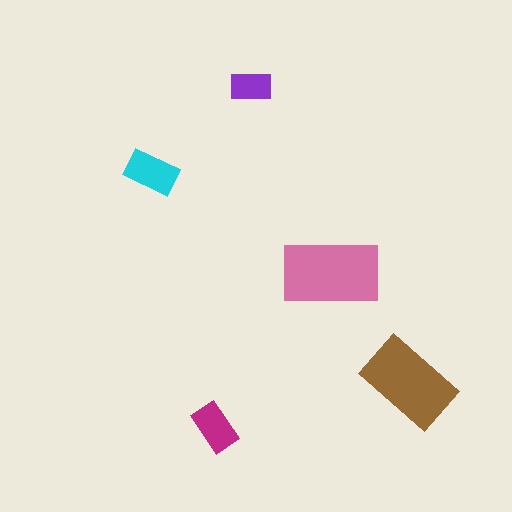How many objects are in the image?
There are 5 objects in the image.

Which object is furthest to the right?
The brown rectangle is rightmost.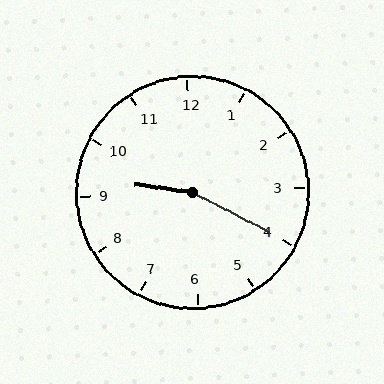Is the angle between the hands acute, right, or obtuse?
It is obtuse.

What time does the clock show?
9:20.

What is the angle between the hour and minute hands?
Approximately 160 degrees.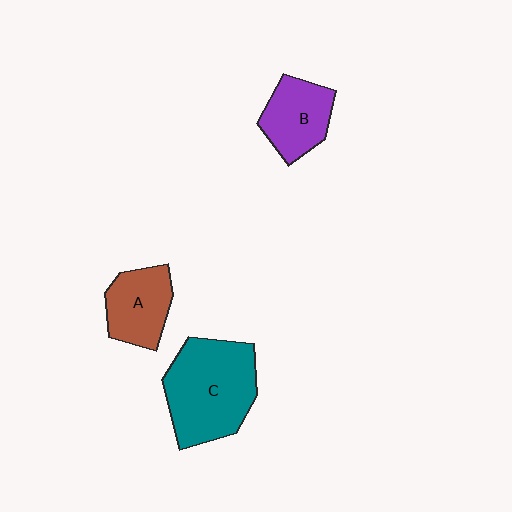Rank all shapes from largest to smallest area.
From largest to smallest: C (teal), B (purple), A (brown).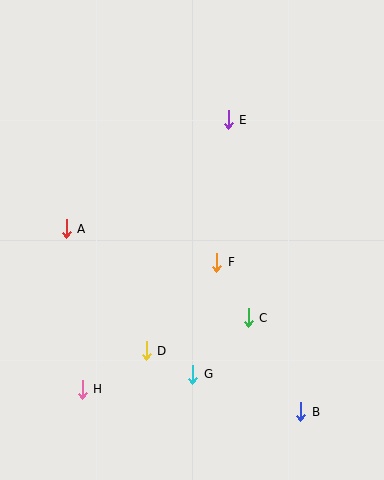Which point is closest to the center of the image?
Point F at (217, 262) is closest to the center.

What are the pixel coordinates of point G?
Point G is at (193, 374).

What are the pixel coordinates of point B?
Point B is at (301, 412).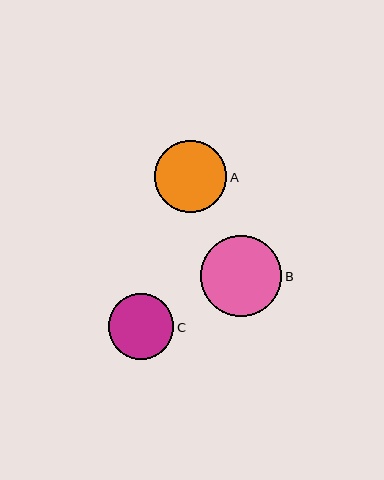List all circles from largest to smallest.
From largest to smallest: B, A, C.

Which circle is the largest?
Circle B is the largest with a size of approximately 81 pixels.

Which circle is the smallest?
Circle C is the smallest with a size of approximately 65 pixels.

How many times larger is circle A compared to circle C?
Circle A is approximately 1.1 times the size of circle C.